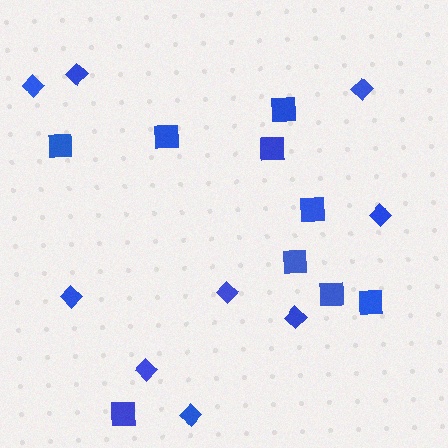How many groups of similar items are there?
There are 2 groups: one group of squares (9) and one group of diamonds (9).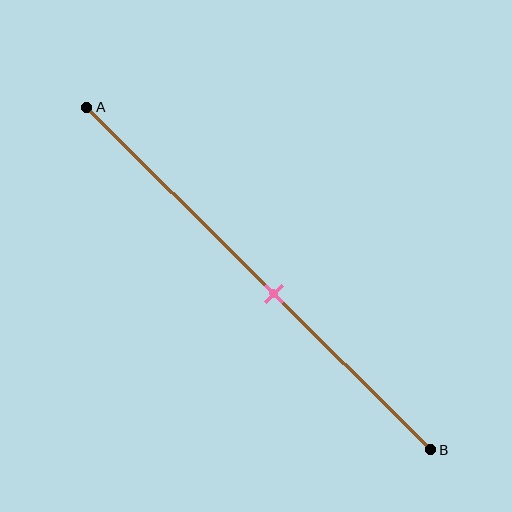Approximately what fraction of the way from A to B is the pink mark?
The pink mark is approximately 55% of the way from A to B.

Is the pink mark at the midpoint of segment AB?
No, the mark is at about 55% from A, not at the 50% midpoint.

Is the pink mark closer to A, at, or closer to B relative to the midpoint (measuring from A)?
The pink mark is closer to point B than the midpoint of segment AB.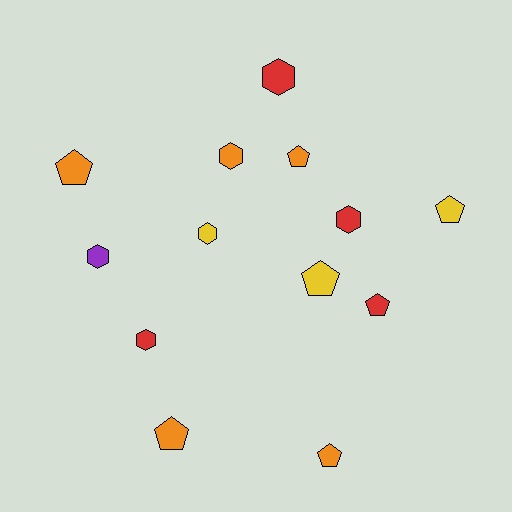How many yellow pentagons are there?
There are 2 yellow pentagons.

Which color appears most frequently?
Orange, with 5 objects.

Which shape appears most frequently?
Pentagon, with 7 objects.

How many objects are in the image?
There are 13 objects.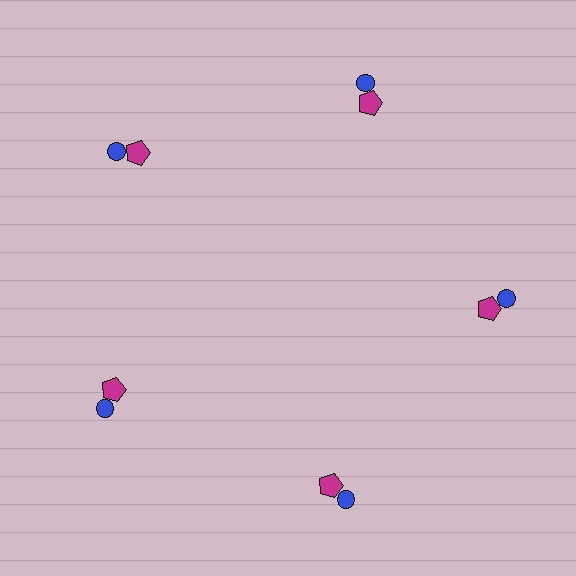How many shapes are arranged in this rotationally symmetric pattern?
There are 10 shapes, arranged in 5 groups of 2.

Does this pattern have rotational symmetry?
Yes, this pattern has 5-fold rotational symmetry. It looks the same after rotating 72 degrees around the center.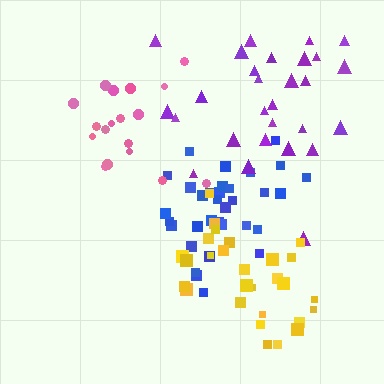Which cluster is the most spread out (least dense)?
Purple.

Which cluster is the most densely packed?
Blue.